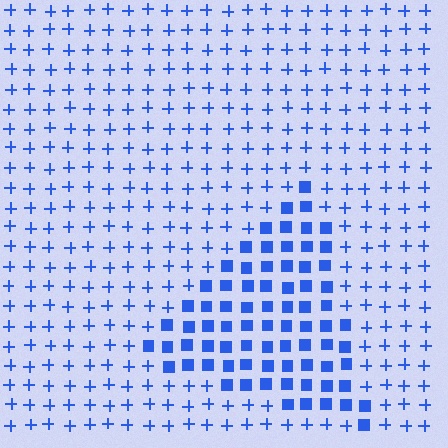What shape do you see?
I see a triangle.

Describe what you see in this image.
The image is filled with small blue elements arranged in a uniform grid. A triangle-shaped region contains squares, while the surrounding area contains plus signs. The boundary is defined purely by the change in element shape.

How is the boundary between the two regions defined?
The boundary is defined by a change in element shape: squares inside vs. plus signs outside. All elements share the same color and spacing.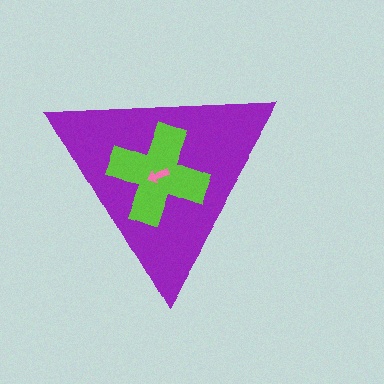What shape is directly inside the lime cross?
The pink arrow.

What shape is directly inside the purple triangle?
The lime cross.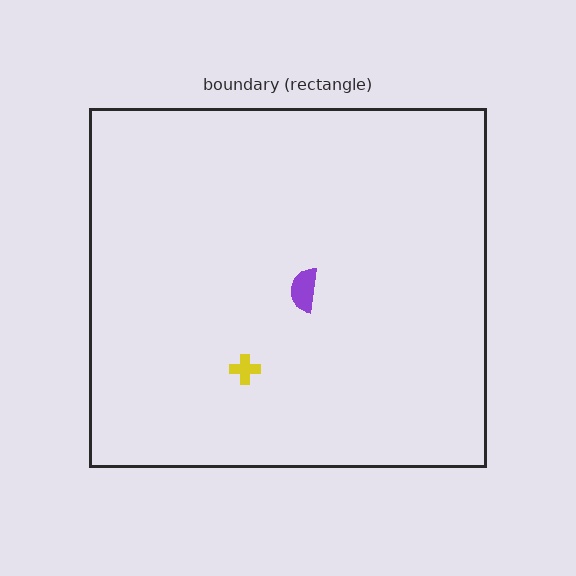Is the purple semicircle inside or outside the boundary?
Inside.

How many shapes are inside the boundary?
2 inside, 0 outside.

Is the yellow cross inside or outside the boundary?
Inside.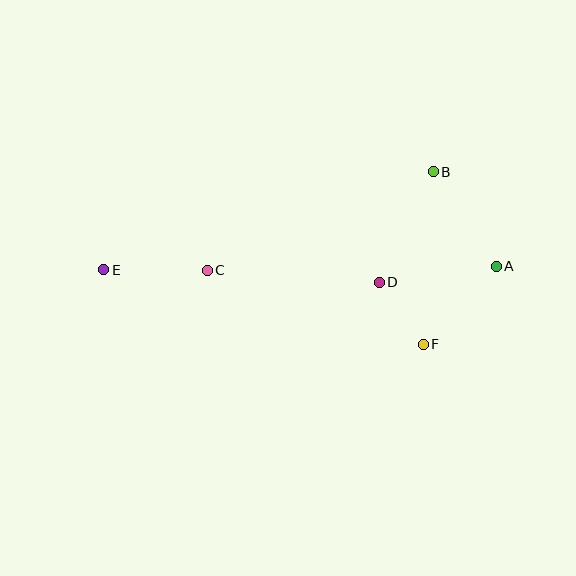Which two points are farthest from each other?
Points A and E are farthest from each other.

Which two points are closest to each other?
Points D and F are closest to each other.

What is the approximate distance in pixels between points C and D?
The distance between C and D is approximately 173 pixels.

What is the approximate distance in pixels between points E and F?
The distance between E and F is approximately 328 pixels.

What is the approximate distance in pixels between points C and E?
The distance between C and E is approximately 103 pixels.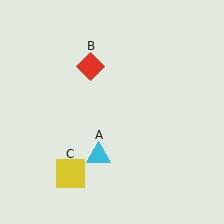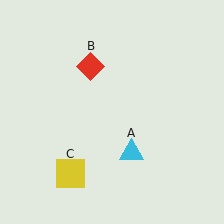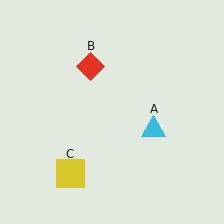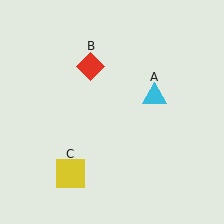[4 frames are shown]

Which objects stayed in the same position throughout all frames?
Red diamond (object B) and yellow square (object C) remained stationary.